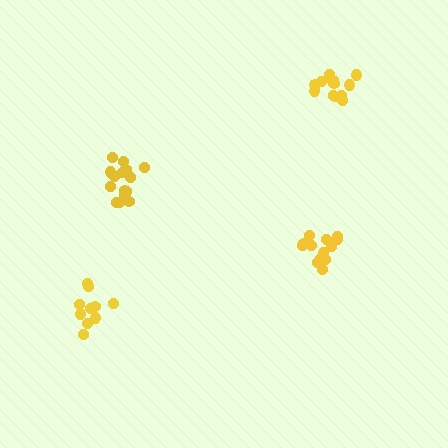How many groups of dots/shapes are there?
There are 4 groups.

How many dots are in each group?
Group 1: 11 dots, Group 2: 15 dots, Group 3: 12 dots, Group 4: 13 dots (51 total).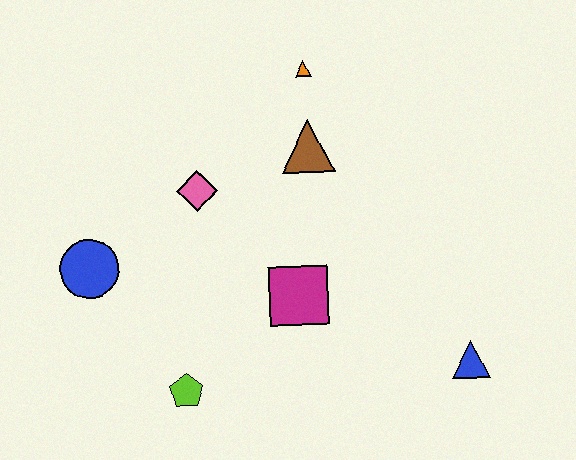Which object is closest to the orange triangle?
The brown triangle is closest to the orange triangle.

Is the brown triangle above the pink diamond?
Yes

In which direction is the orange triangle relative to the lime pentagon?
The orange triangle is above the lime pentagon.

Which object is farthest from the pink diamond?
The blue triangle is farthest from the pink diamond.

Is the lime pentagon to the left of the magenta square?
Yes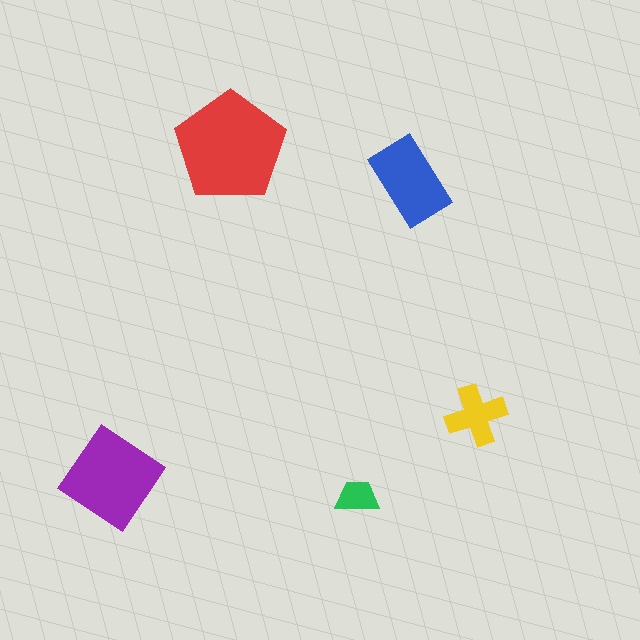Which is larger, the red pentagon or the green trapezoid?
The red pentagon.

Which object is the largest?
The red pentagon.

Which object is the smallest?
The green trapezoid.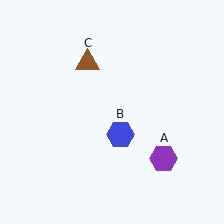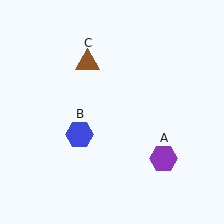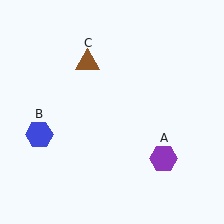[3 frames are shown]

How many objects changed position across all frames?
1 object changed position: blue hexagon (object B).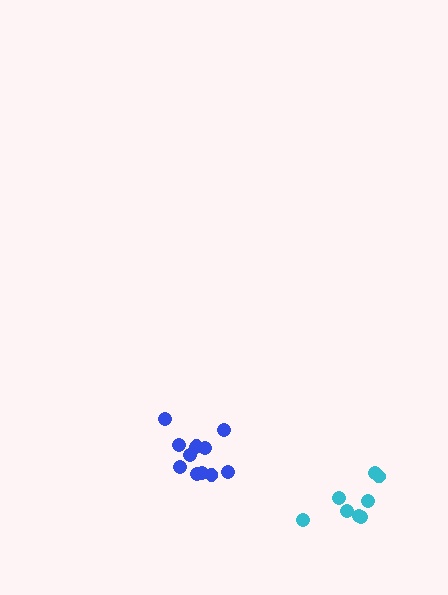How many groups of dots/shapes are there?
There are 2 groups.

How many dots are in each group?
Group 1: 12 dots, Group 2: 8 dots (20 total).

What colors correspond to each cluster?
The clusters are colored: blue, cyan.